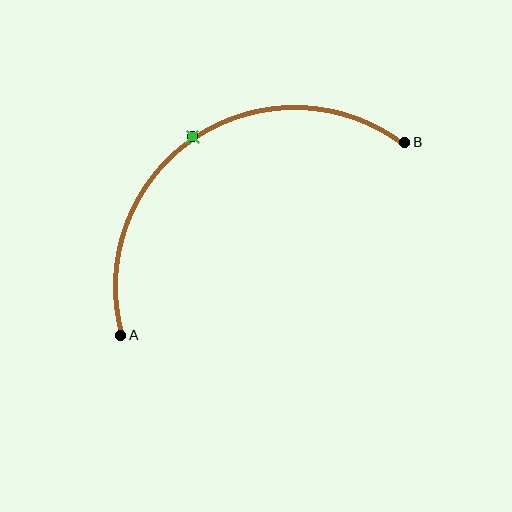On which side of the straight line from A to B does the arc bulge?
The arc bulges above and to the left of the straight line connecting A and B.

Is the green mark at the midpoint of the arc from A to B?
Yes. The green mark lies on the arc at equal arc-length from both A and B — it is the arc midpoint.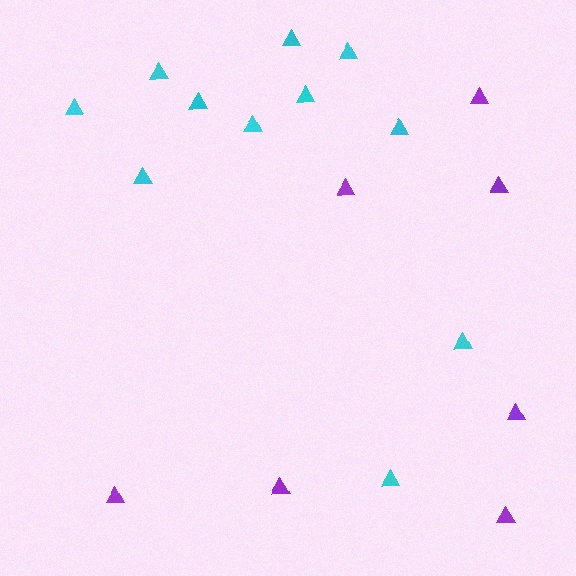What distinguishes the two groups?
There are 2 groups: one group of purple triangles (7) and one group of cyan triangles (11).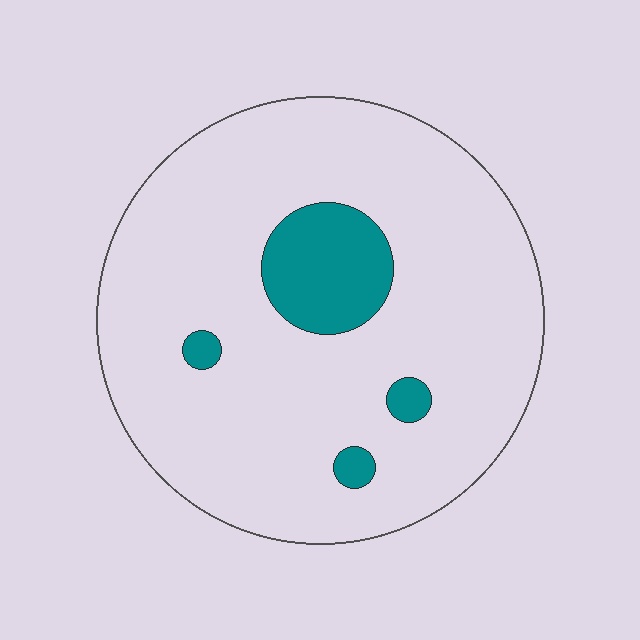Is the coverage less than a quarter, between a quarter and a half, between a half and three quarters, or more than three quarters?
Less than a quarter.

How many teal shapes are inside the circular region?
4.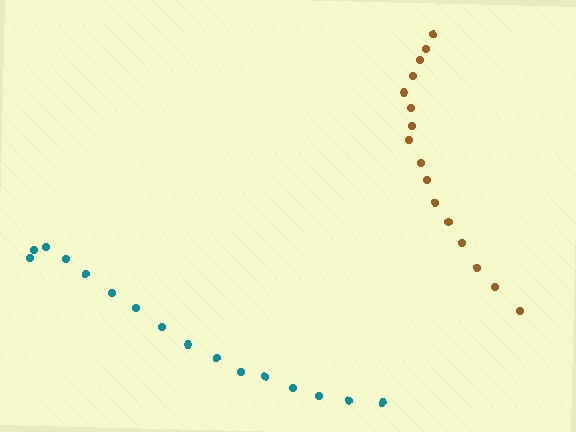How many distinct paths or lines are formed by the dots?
There are 2 distinct paths.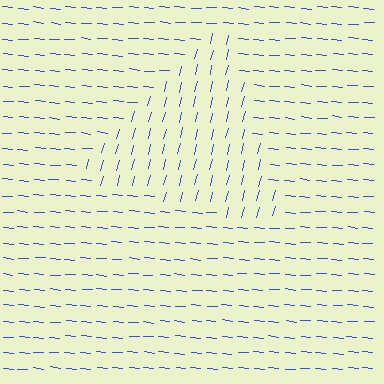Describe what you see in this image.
The image is filled with small blue line segments. A triangle region in the image has lines oriented differently from the surrounding lines, creating a visible texture boundary.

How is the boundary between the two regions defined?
The boundary is defined purely by a change in line orientation (approximately 81 degrees difference). All lines are the same color and thickness.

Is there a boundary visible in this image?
Yes, there is a texture boundary formed by a change in line orientation.